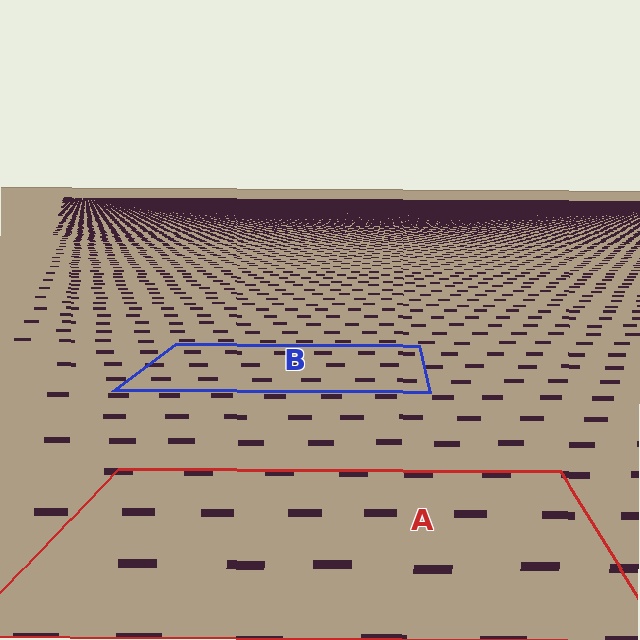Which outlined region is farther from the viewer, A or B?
Region B is farther from the viewer — the texture elements inside it appear smaller and more densely packed.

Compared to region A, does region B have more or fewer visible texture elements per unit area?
Region B has more texture elements per unit area — they are packed more densely because it is farther away.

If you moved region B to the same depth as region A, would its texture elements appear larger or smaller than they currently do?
They would appear larger. At a closer depth, the same texture elements are projected at a bigger on-screen size.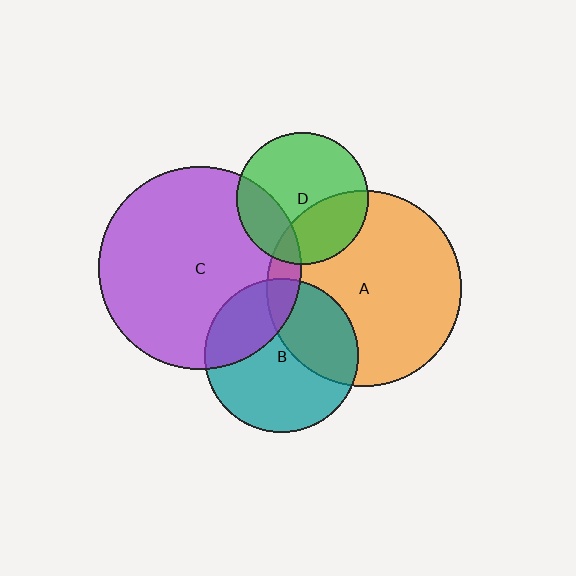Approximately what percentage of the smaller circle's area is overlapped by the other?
Approximately 25%.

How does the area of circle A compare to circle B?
Approximately 1.6 times.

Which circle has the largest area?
Circle C (purple).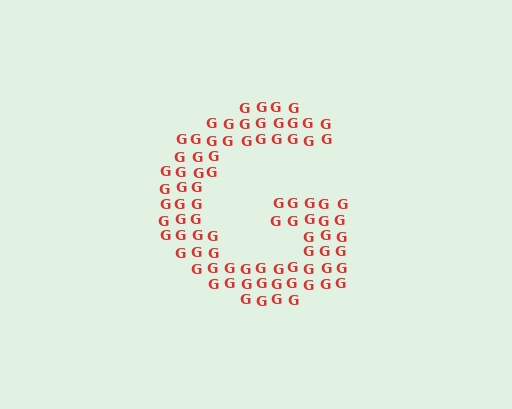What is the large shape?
The large shape is the letter G.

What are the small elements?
The small elements are letter G's.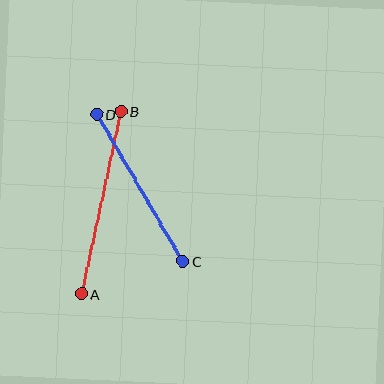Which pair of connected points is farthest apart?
Points A and B are farthest apart.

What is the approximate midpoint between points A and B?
The midpoint is at approximately (101, 203) pixels.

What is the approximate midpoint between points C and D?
The midpoint is at approximately (140, 188) pixels.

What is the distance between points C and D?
The distance is approximately 170 pixels.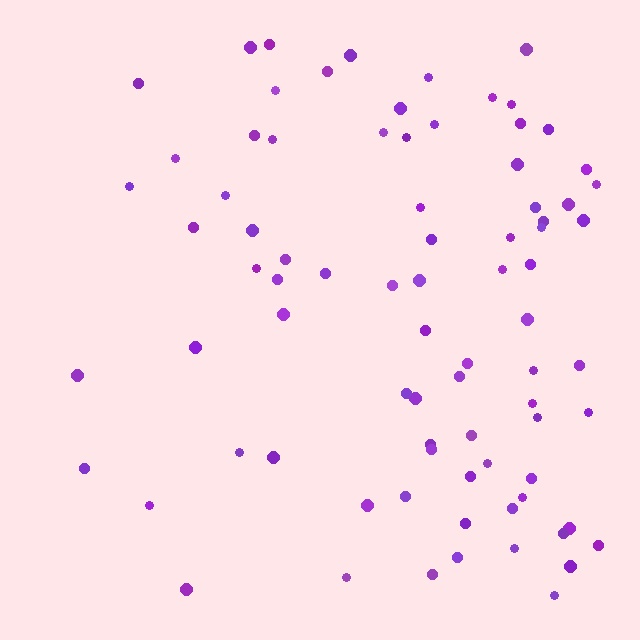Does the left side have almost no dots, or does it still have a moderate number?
Still a moderate number, just noticeably fewer than the right.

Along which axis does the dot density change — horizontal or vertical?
Horizontal.